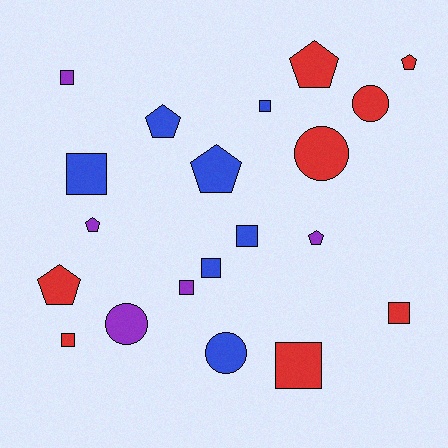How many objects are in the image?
There are 20 objects.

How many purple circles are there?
There is 1 purple circle.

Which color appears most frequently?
Red, with 8 objects.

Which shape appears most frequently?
Square, with 9 objects.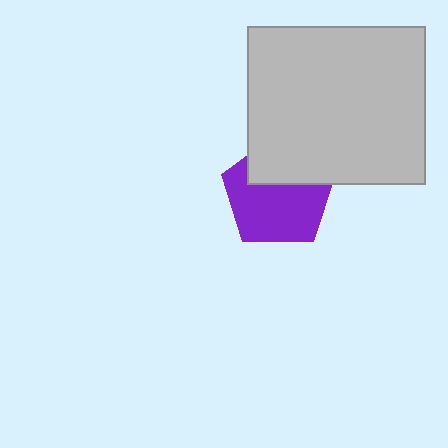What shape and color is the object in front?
The object in front is a light gray rectangle.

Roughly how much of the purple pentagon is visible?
About half of it is visible (roughly 64%).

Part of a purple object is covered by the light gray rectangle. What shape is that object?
It is a pentagon.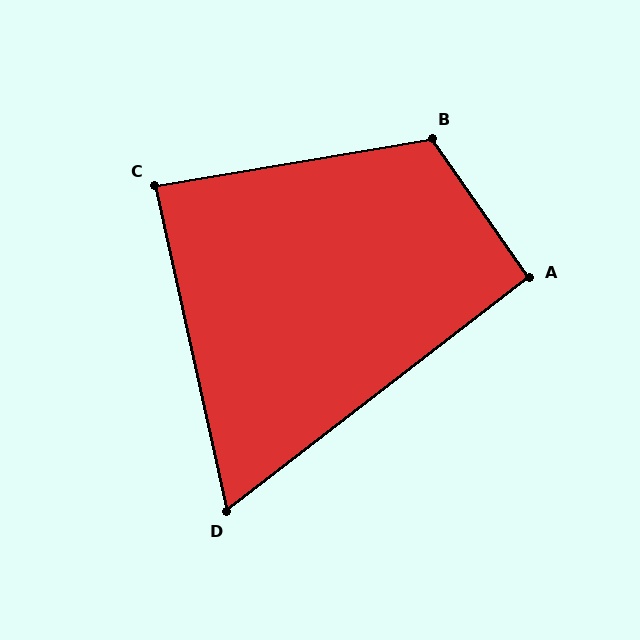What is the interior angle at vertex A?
Approximately 93 degrees (approximately right).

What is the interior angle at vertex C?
Approximately 87 degrees (approximately right).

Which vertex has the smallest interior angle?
D, at approximately 65 degrees.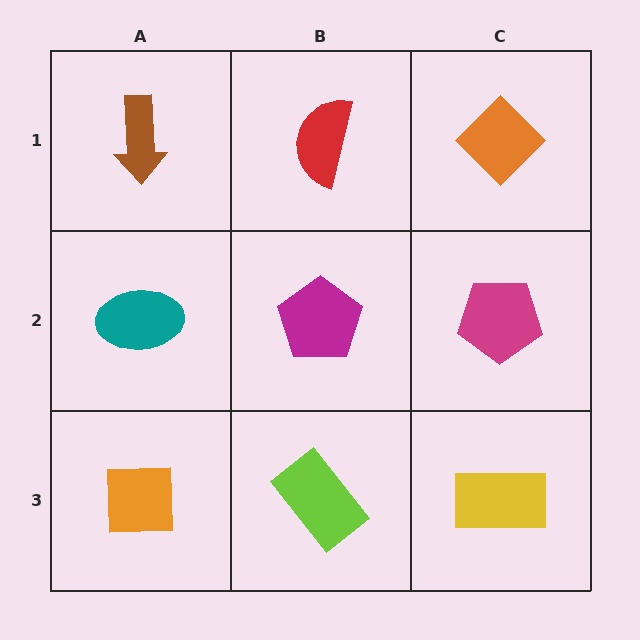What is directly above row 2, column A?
A brown arrow.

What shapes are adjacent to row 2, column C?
An orange diamond (row 1, column C), a yellow rectangle (row 3, column C), a magenta pentagon (row 2, column B).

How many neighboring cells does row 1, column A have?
2.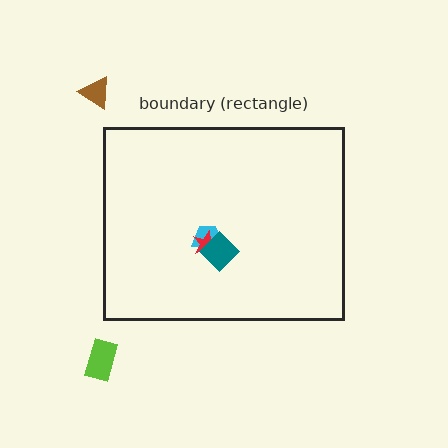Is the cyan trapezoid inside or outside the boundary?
Inside.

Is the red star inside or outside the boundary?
Inside.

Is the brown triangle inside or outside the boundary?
Outside.